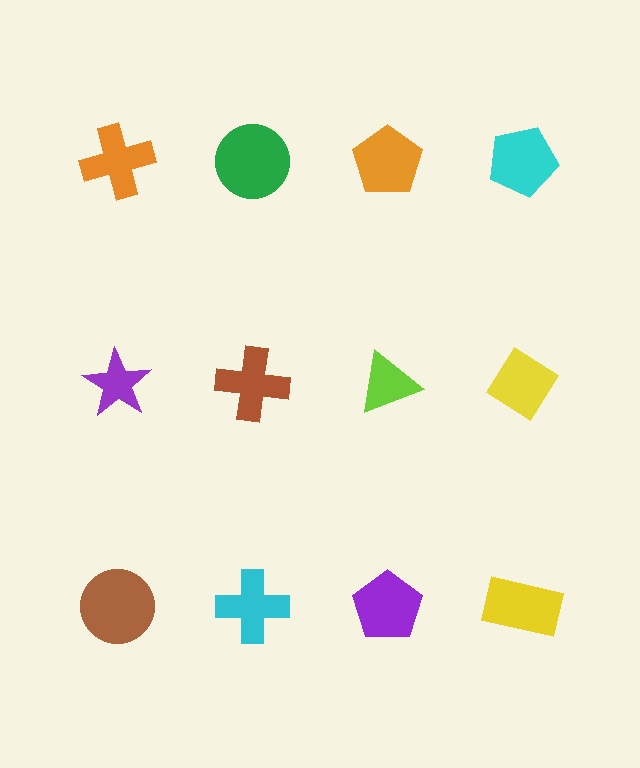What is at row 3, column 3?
A purple pentagon.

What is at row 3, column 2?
A cyan cross.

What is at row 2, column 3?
A lime triangle.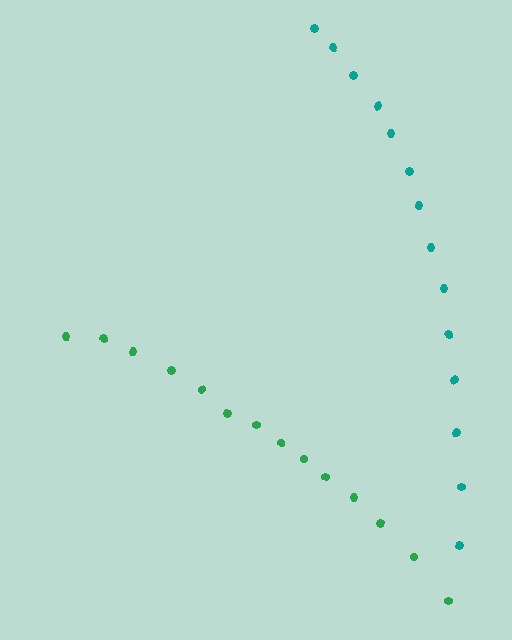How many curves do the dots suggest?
There are 2 distinct paths.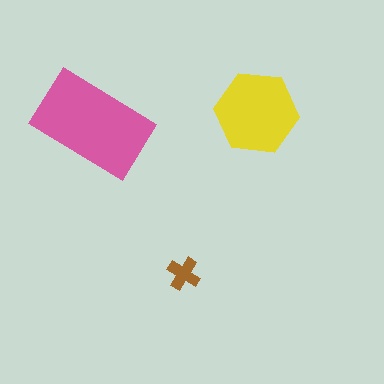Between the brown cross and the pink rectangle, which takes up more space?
The pink rectangle.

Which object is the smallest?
The brown cross.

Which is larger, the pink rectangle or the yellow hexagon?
The pink rectangle.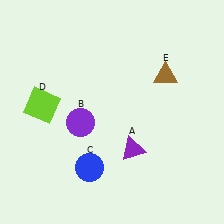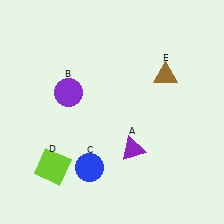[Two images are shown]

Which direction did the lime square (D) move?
The lime square (D) moved down.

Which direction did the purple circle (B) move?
The purple circle (B) moved up.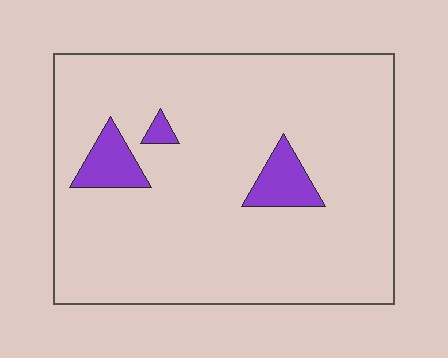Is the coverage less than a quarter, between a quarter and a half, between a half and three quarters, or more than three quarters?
Less than a quarter.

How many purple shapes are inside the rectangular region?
3.